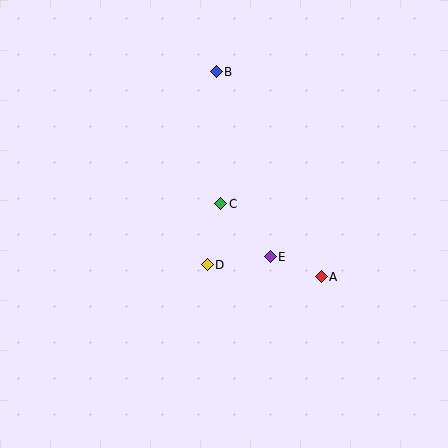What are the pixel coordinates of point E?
Point E is at (270, 257).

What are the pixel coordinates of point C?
Point C is at (221, 204).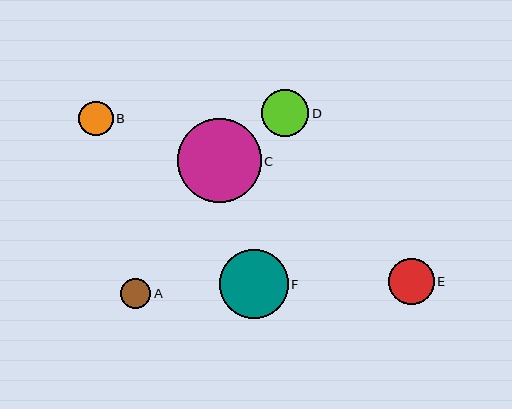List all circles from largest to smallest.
From largest to smallest: C, F, D, E, B, A.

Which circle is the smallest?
Circle A is the smallest with a size of approximately 30 pixels.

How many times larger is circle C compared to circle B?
Circle C is approximately 2.5 times the size of circle B.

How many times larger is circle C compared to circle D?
Circle C is approximately 1.8 times the size of circle D.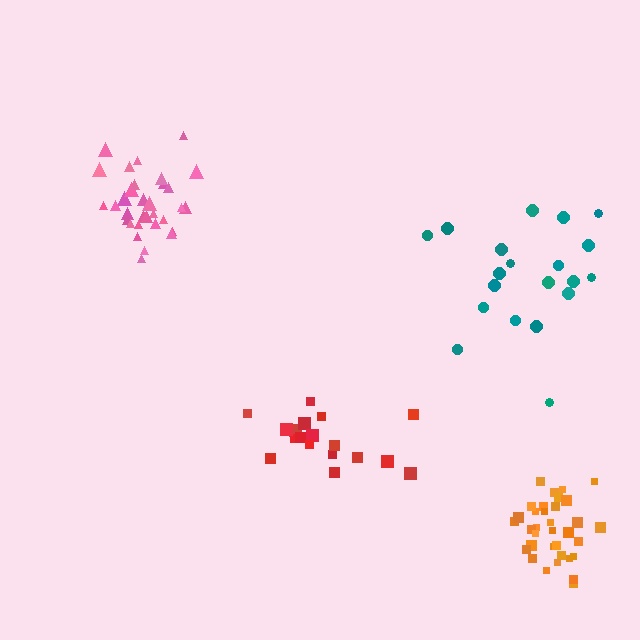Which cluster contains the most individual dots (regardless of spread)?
Orange (34).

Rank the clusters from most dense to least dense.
pink, orange, red, teal.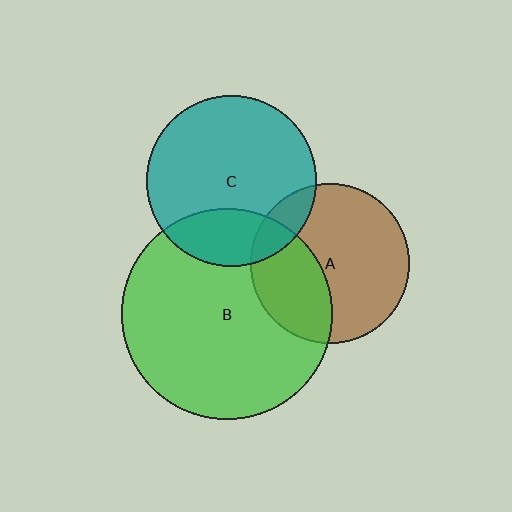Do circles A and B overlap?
Yes.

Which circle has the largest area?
Circle B (green).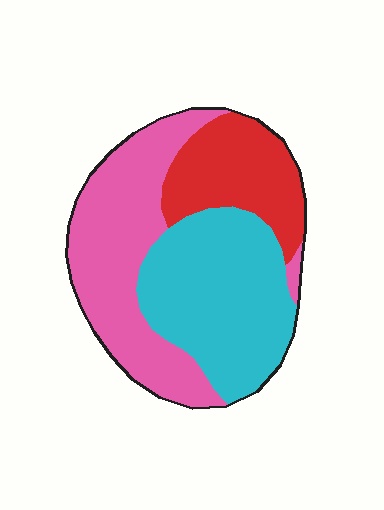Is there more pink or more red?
Pink.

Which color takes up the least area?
Red, at roughly 20%.